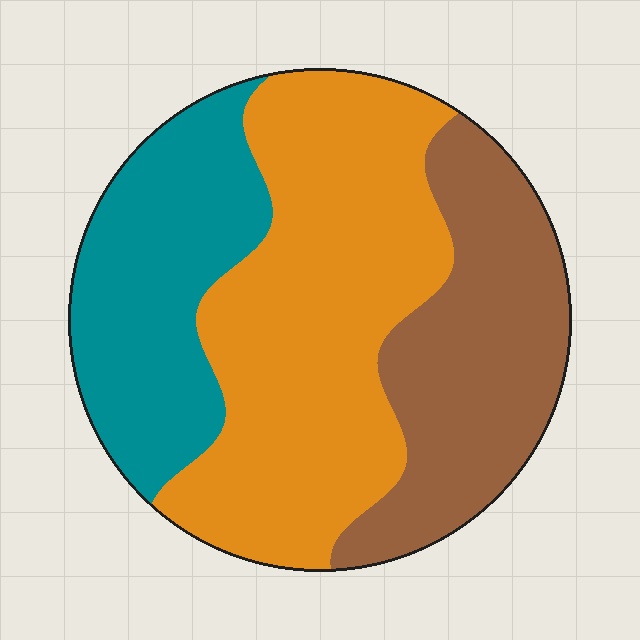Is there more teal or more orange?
Orange.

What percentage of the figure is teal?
Teal covers around 25% of the figure.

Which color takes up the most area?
Orange, at roughly 45%.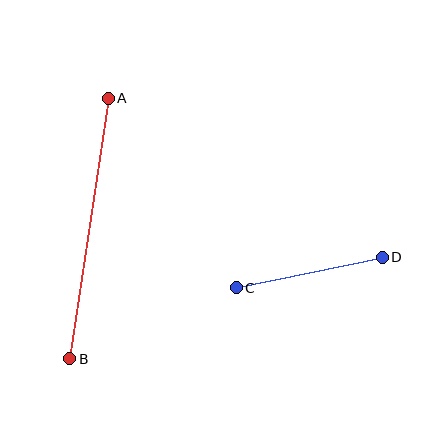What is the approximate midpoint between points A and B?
The midpoint is at approximately (89, 228) pixels.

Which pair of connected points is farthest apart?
Points A and B are farthest apart.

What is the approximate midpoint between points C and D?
The midpoint is at approximately (309, 273) pixels.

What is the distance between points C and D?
The distance is approximately 149 pixels.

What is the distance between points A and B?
The distance is approximately 263 pixels.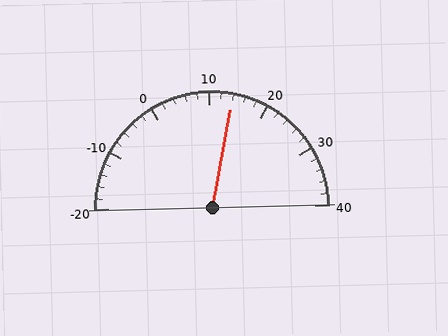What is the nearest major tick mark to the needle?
The nearest major tick mark is 10.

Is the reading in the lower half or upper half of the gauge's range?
The reading is in the upper half of the range (-20 to 40).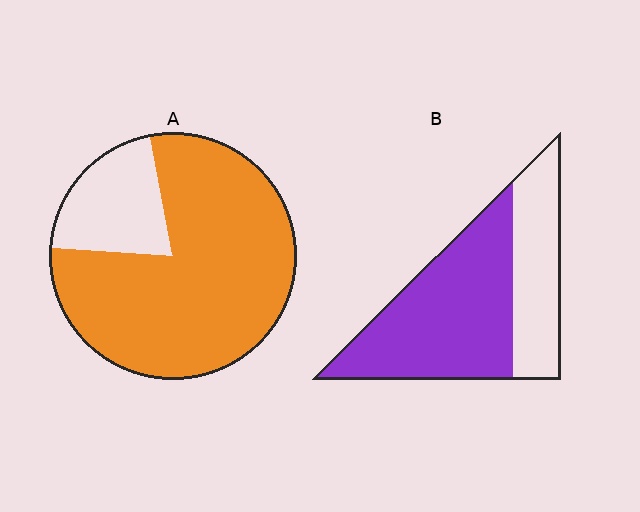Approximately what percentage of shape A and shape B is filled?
A is approximately 80% and B is approximately 65%.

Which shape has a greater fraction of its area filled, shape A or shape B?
Shape A.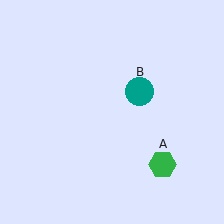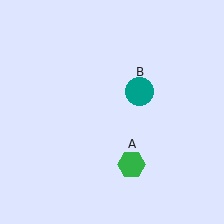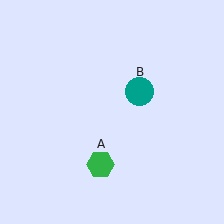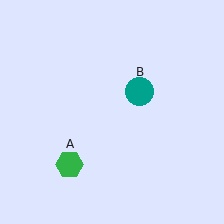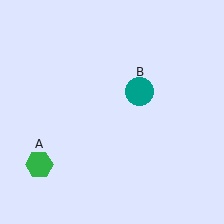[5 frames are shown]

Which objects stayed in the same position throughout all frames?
Teal circle (object B) remained stationary.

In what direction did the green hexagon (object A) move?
The green hexagon (object A) moved left.